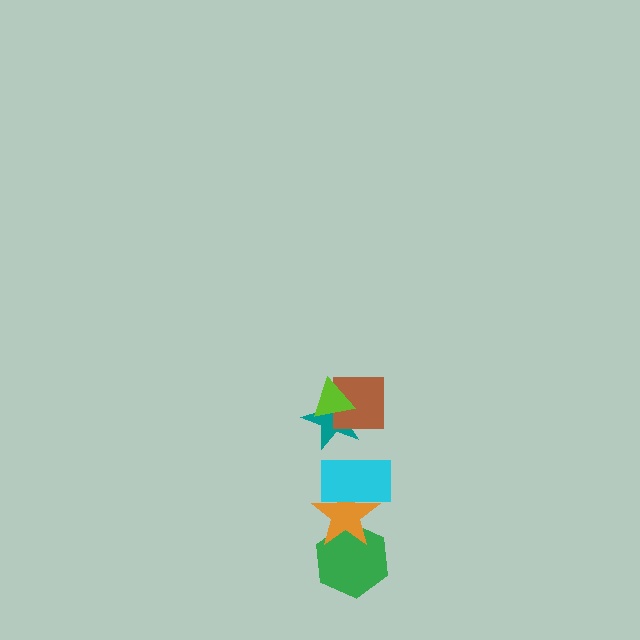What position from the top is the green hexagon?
The green hexagon is 6th from the top.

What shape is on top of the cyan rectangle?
The teal star is on top of the cyan rectangle.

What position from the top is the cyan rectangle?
The cyan rectangle is 4th from the top.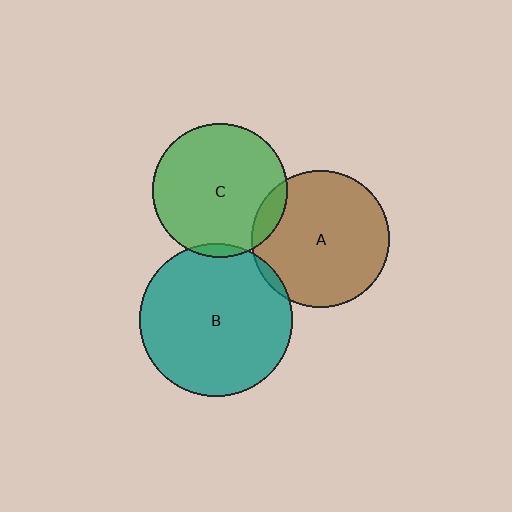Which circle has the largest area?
Circle B (teal).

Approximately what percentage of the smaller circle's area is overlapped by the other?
Approximately 10%.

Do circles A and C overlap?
Yes.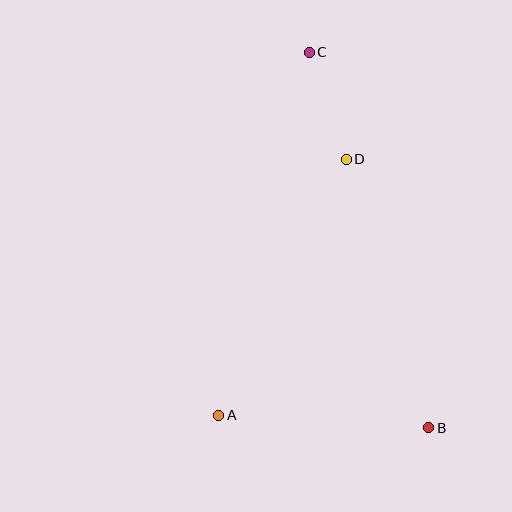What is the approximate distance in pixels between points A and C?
The distance between A and C is approximately 374 pixels.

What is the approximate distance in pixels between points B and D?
The distance between B and D is approximately 281 pixels.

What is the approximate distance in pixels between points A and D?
The distance between A and D is approximately 286 pixels.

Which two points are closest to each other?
Points C and D are closest to each other.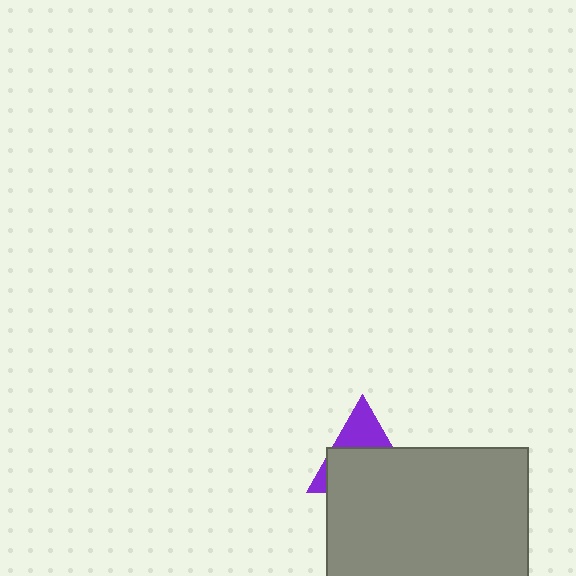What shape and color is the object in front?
The object in front is a gray rectangle.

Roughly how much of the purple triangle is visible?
A small part of it is visible (roughly 35%).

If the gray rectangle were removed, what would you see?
You would see the complete purple triangle.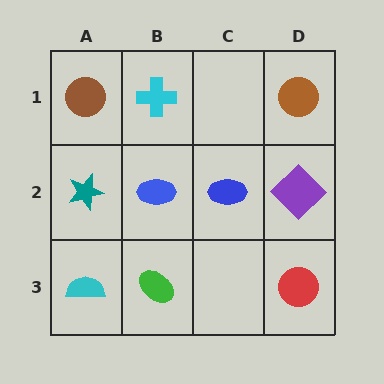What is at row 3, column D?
A red circle.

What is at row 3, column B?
A green ellipse.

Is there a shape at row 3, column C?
No, that cell is empty.